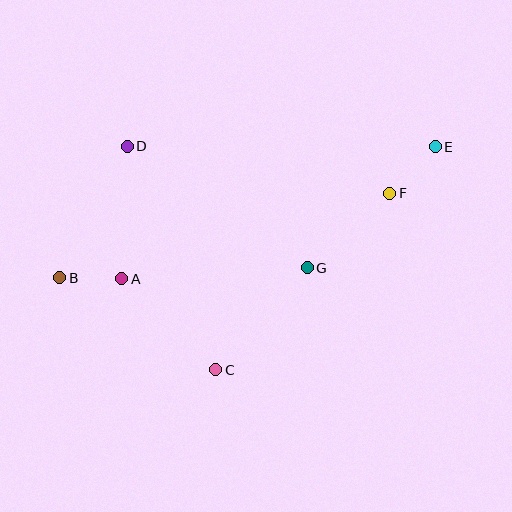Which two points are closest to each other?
Points A and B are closest to each other.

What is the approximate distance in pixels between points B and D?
The distance between B and D is approximately 148 pixels.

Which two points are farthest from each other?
Points B and E are farthest from each other.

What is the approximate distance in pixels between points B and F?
The distance between B and F is approximately 341 pixels.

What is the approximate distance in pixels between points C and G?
The distance between C and G is approximately 137 pixels.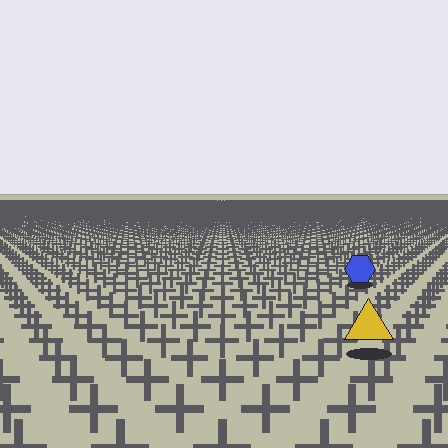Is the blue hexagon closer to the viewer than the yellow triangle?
No. The yellow triangle is closer — you can tell from the texture gradient: the ground texture is coarser near it.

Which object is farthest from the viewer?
The blue hexagon is farthest from the viewer. It appears smaller and the ground texture around it is denser.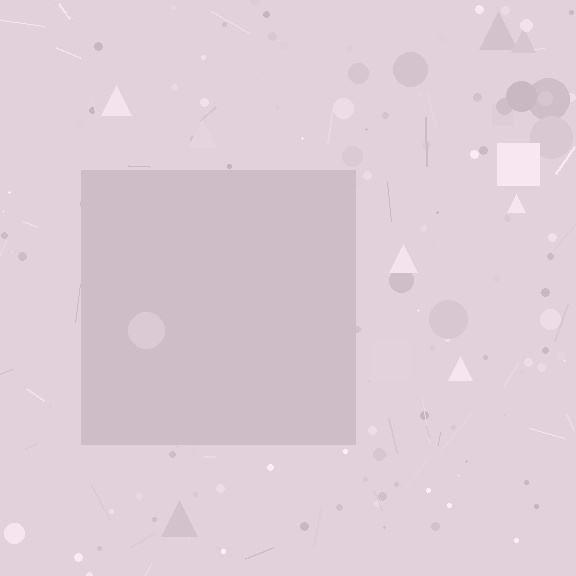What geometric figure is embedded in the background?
A square is embedded in the background.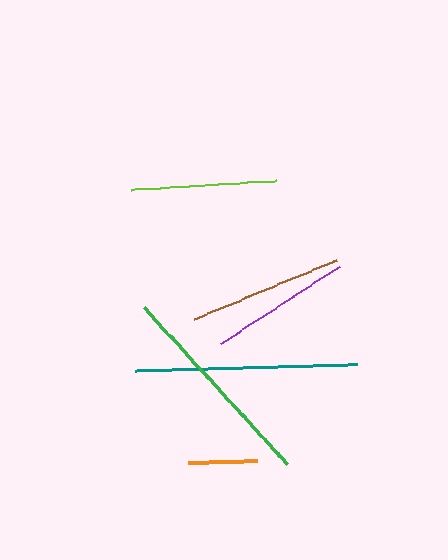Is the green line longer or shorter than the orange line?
The green line is longer than the orange line.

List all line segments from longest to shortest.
From longest to shortest: teal, green, brown, lime, purple, orange.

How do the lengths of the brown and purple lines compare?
The brown and purple lines are approximately the same length.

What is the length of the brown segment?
The brown segment is approximately 155 pixels long.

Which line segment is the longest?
The teal line is the longest at approximately 223 pixels.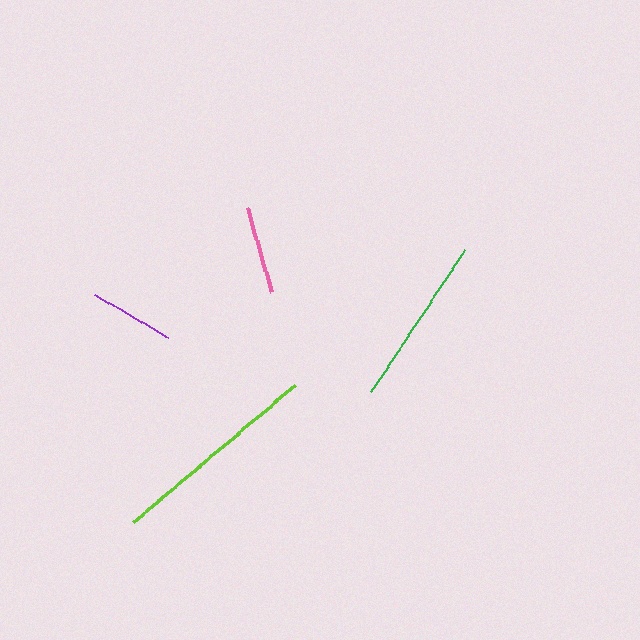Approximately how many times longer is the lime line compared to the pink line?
The lime line is approximately 2.4 times the length of the pink line.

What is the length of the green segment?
The green segment is approximately 171 pixels long.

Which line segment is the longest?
The lime line is the longest at approximately 212 pixels.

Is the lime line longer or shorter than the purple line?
The lime line is longer than the purple line.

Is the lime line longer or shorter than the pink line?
The lime line is longer than the pink line.